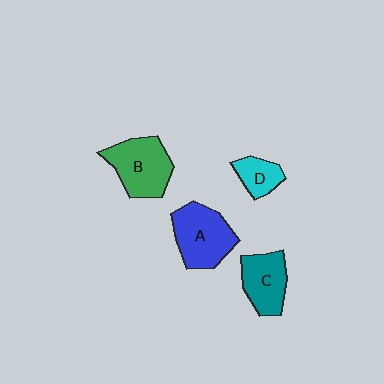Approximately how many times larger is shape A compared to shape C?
Approximately 1.3 times.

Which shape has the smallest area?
Shape D (cyan).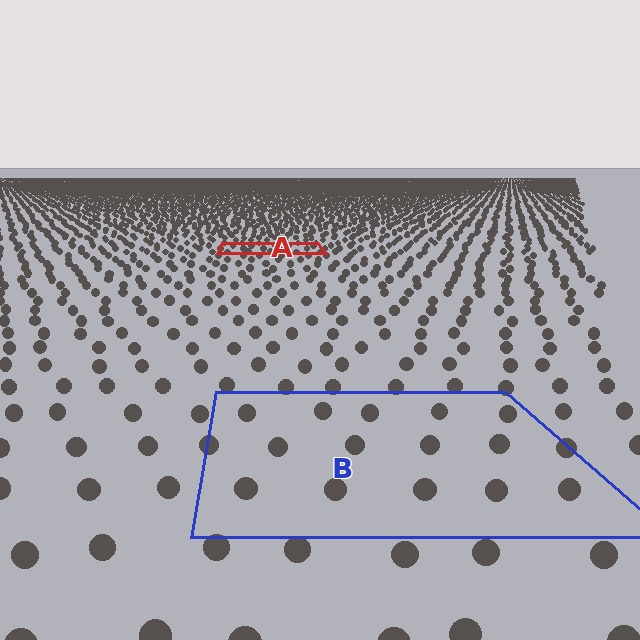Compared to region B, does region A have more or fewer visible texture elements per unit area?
Region A has more texture elements per unit area — they are packed more densely because it is farther away.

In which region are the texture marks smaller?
The texture marks are smaller in region A, because it is farther away.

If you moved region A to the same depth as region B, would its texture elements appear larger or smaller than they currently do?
They would appear larger. At a closer depth, the same texture elements are projected at a bigger on-screen size.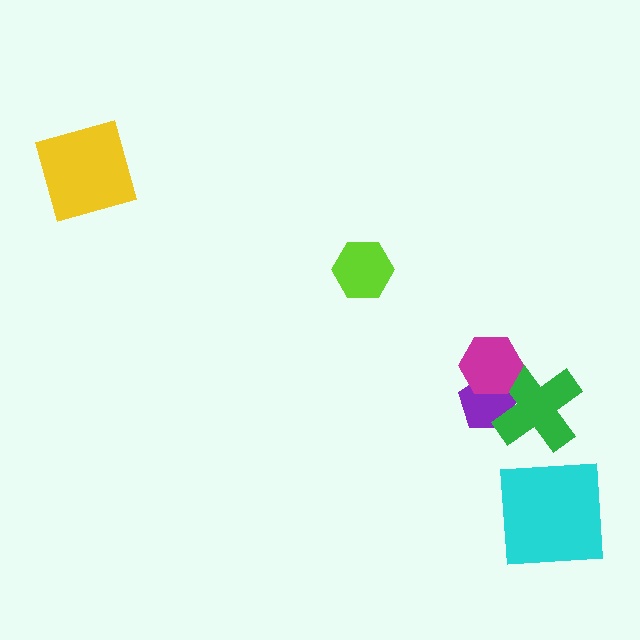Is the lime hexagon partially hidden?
No, no other shape covers it.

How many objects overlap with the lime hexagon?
0 objects overlap with the lime hexagon.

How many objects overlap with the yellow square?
0 objects overlap with the yellow square.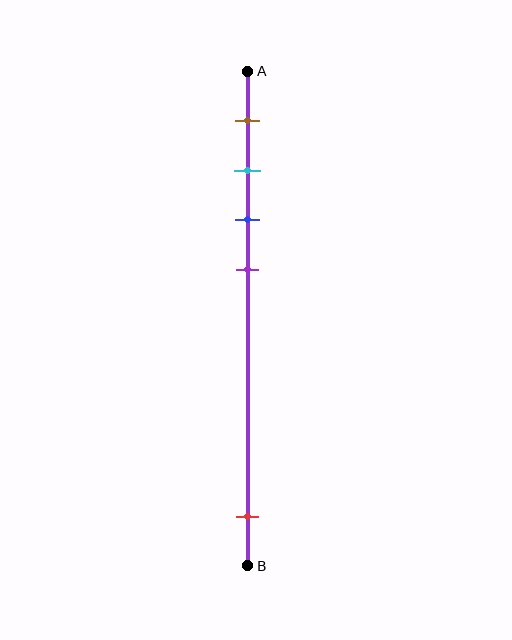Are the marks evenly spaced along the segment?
No, the marks are not evenly spaced.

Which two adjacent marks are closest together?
The cyan and blue marks are the closest adjacent pair.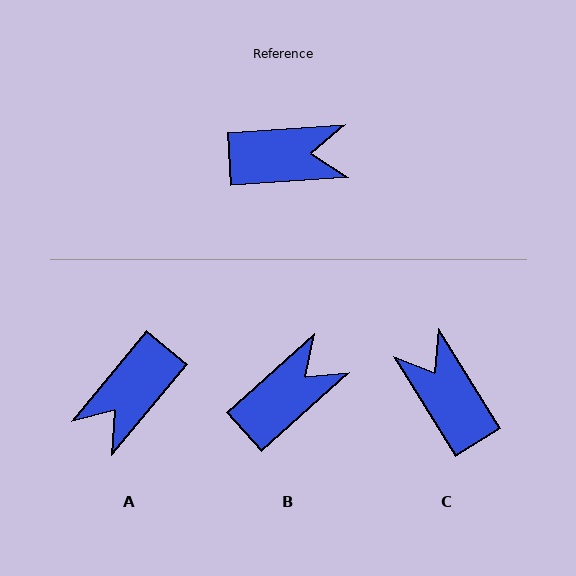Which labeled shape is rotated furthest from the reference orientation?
A, about 134 degrees away.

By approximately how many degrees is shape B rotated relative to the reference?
Approximately 38 degrees counter-clockwise.